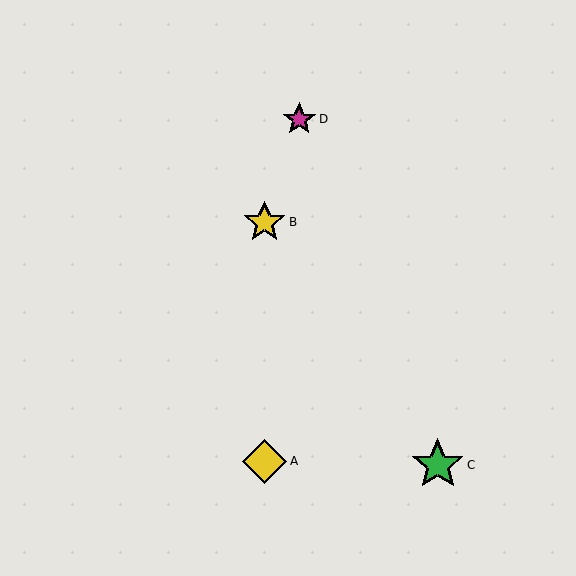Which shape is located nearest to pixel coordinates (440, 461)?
The green star (labeled C) at (437, 465) is nearest to that location.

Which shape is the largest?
The green star (labeled C) is the largest.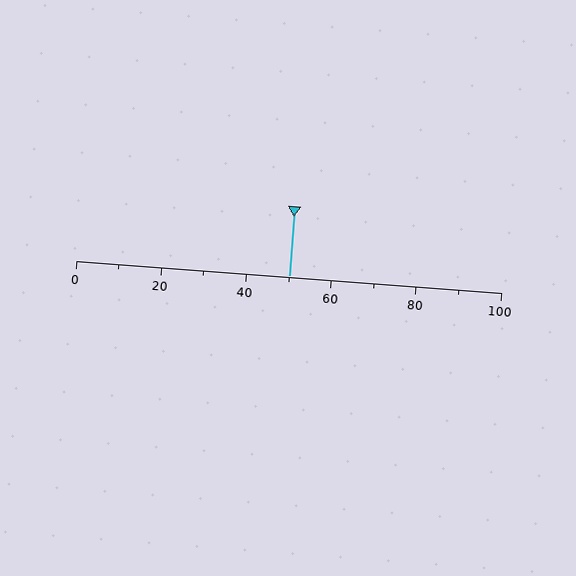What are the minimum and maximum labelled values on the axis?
The axis runs from 0 to 100.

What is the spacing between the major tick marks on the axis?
The major ticks are spaced 20 apart.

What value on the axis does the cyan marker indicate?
The marker indicates approximately 50.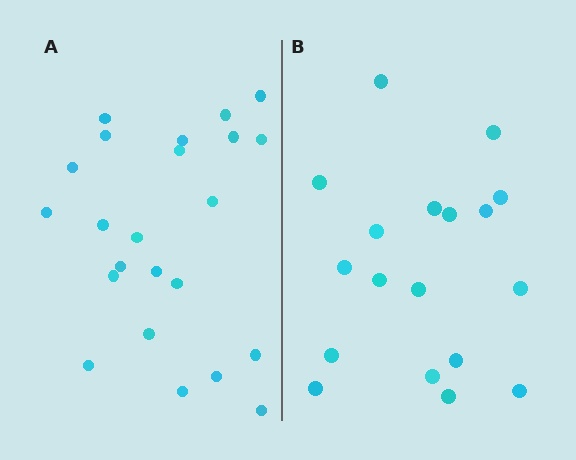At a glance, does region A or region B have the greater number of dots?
Region A (the left region) has more dots.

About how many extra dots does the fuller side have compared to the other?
Region A has about 5 more dots than region B.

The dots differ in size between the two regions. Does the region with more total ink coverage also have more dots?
No. Region B has more total ink coverage because its dots are larger, but region A actually contains more individual dots. Total area can be misleading — the number of items is what matters here.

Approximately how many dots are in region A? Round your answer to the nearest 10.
About 20 dots. (The exact count is 23, which rounds to 20.)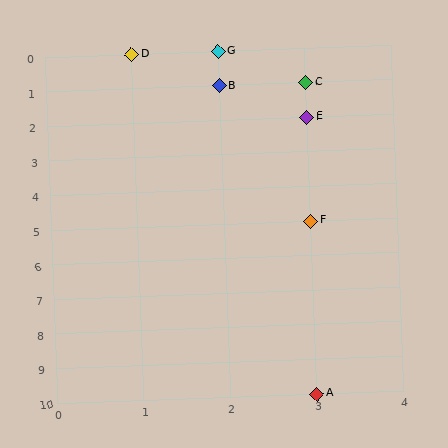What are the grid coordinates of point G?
Point G is at grid coordinates (2, 0).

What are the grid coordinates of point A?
Point A is at grid coordinates (3, 10).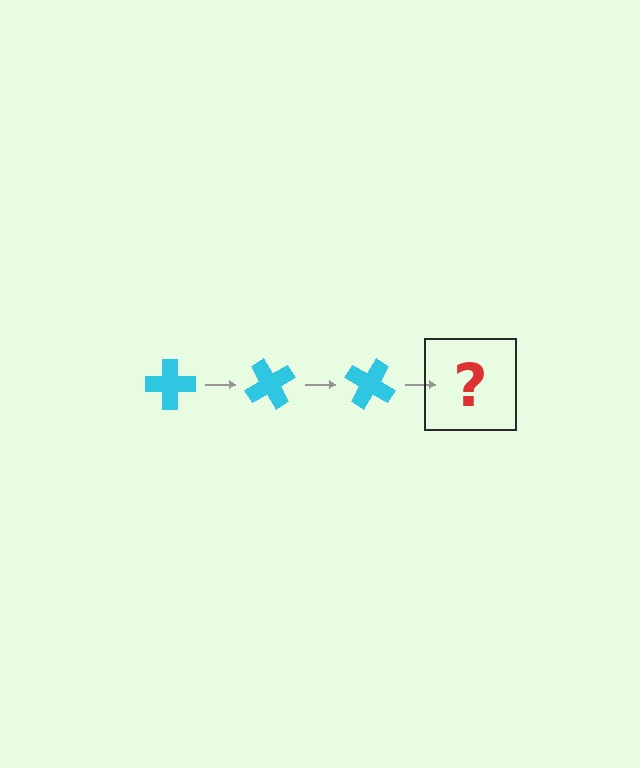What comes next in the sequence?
The next element should be a cyan cross rotated 180 degrees.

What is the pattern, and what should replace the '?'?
The pattern is that the cross rotates 60 degrees each step. The '?' should be a cyan cross rotated 180 degrees.